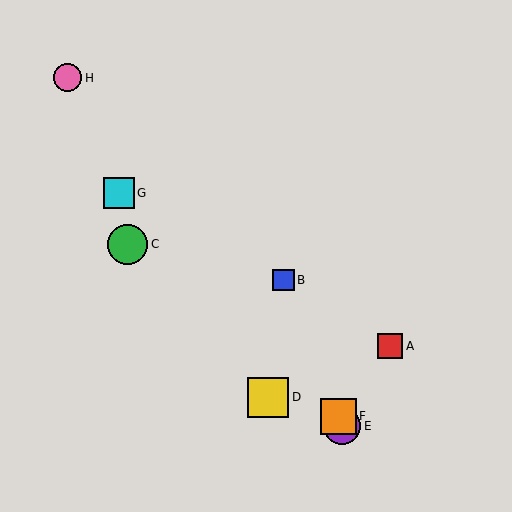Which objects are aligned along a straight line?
Objects B, E, F are aligned along a straight line.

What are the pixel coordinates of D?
Object D is at (268, 397).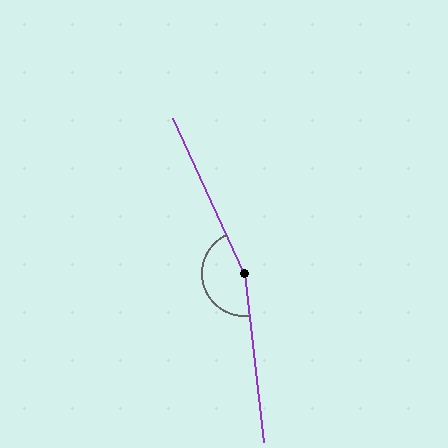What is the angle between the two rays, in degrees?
Approximately 162 degrees.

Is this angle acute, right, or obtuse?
It is obtuse.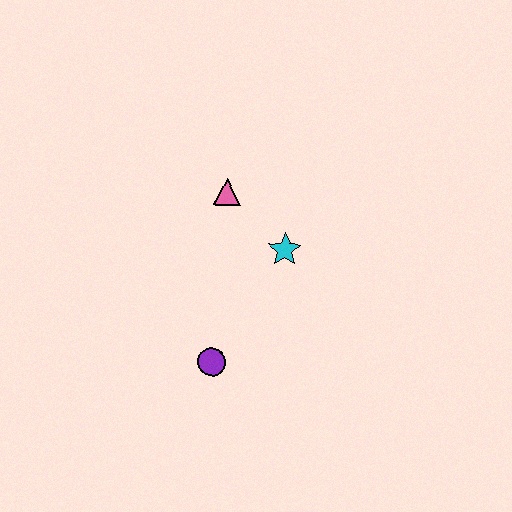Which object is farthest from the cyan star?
The purple circle is farthest from the cyan star.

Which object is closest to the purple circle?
The cyan star is closest to the purple circle.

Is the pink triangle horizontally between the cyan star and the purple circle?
Yes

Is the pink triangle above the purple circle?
Yes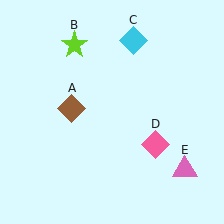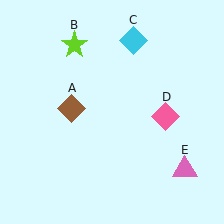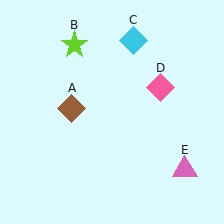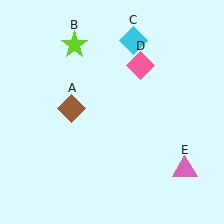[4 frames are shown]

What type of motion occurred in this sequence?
The pink diamond (object D) rotated counterclockwise around the center of the scene.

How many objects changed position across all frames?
1 object changed position: pink diamond (object D).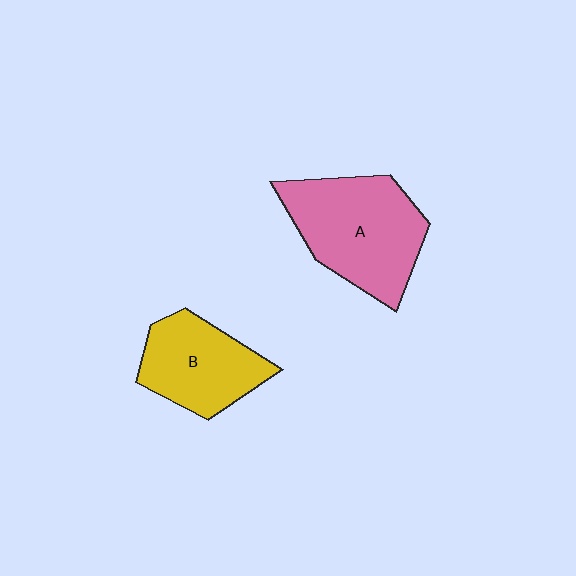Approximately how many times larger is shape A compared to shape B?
Approximately 1.4 times.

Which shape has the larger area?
Shape A (pink).